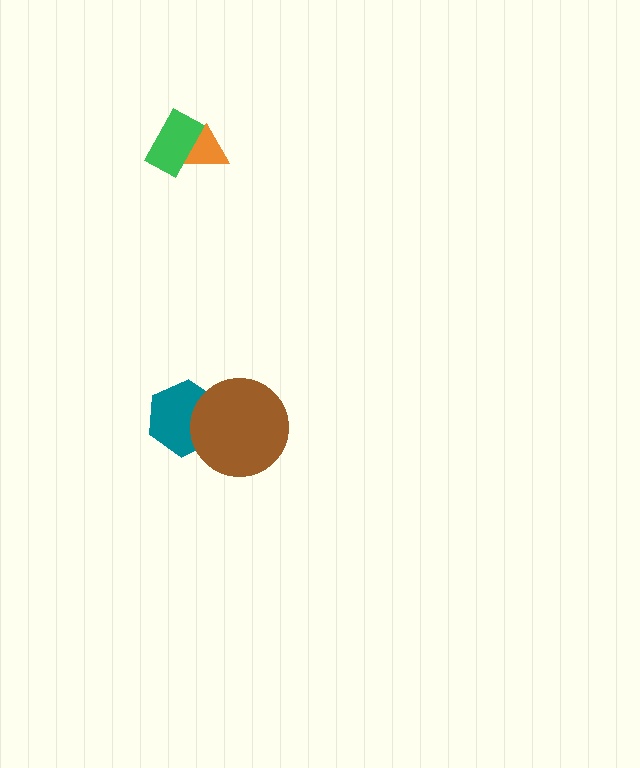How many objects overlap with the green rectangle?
1 object overlaps with the green rectangle.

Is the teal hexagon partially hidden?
Yes, it is partially covered by another shape.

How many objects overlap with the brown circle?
1 object overlaps with the brown circle.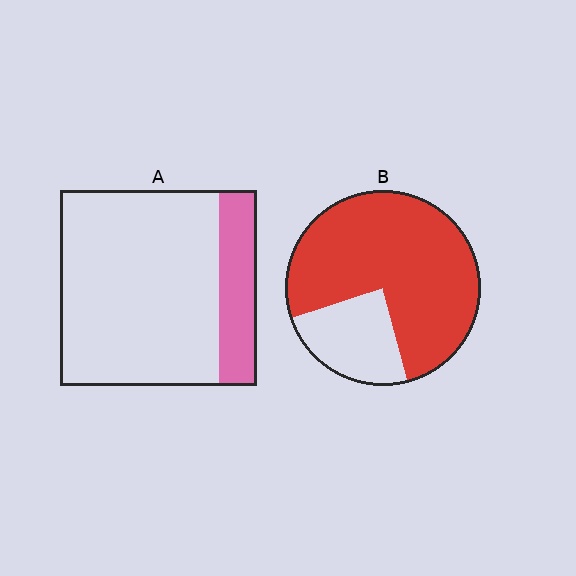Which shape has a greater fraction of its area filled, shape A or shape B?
Shape B.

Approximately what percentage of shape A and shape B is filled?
A is approximately 20% and B is approximately 75%.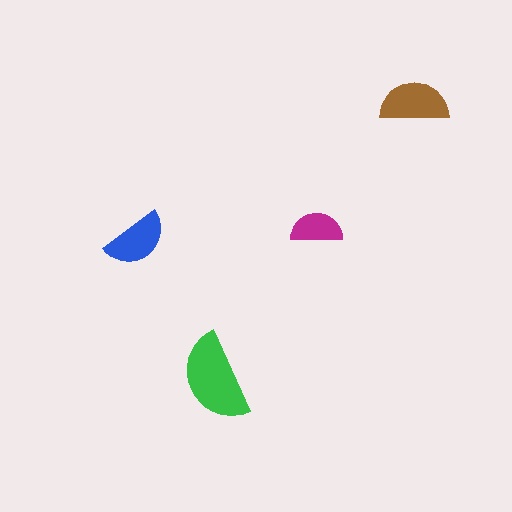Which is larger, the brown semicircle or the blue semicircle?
The brown one.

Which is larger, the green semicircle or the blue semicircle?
The green one.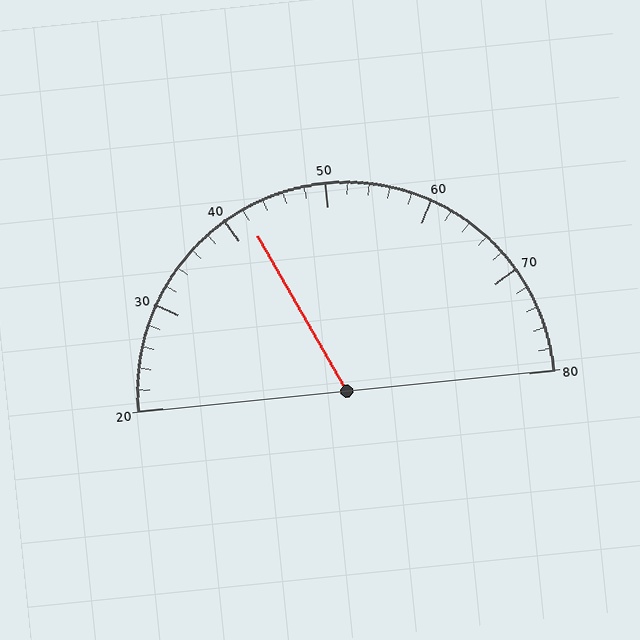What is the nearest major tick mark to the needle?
The nearest major tick mark is 40.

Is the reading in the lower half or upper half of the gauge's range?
The reading is in the lower half of the range (20 to 80).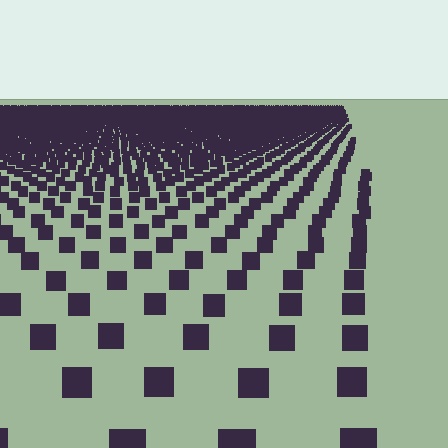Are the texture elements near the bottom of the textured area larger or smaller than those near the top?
Larger. Near the bottom, elements are closer to the viewer and appear at a bigger on-screen size.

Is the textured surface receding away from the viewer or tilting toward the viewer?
The surface is receding away from the viewer. Texture elements get smaller and denser toward the top.